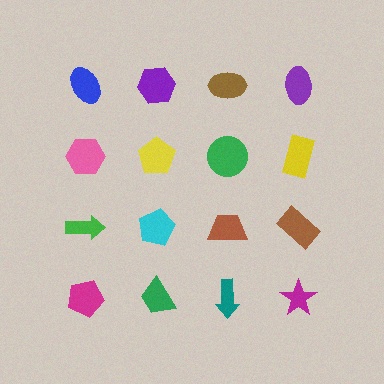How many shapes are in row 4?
4 shapes.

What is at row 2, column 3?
A green circle.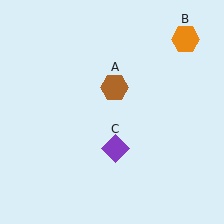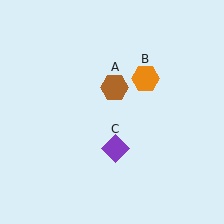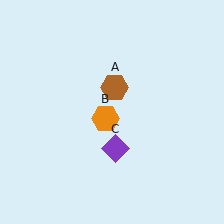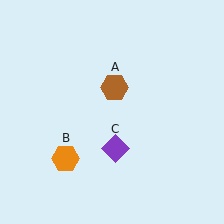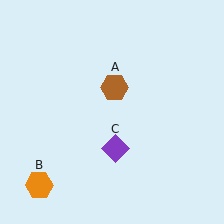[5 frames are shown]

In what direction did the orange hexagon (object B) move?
The orange hexagon (object B) moved down and to the left.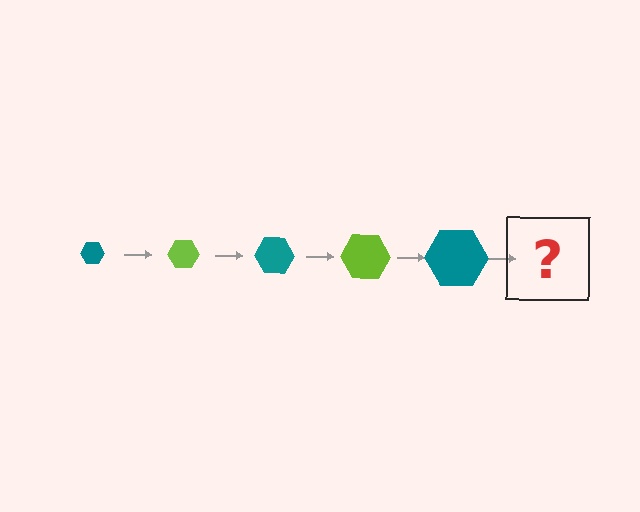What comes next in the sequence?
The next element should be a lime hexagon, larger than the previous one.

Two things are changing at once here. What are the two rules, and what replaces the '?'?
The two rules are that the hexagon grows larger each step and the color cycles through teal and lime. The '?' should be a lime hexagon, larger than the previous one.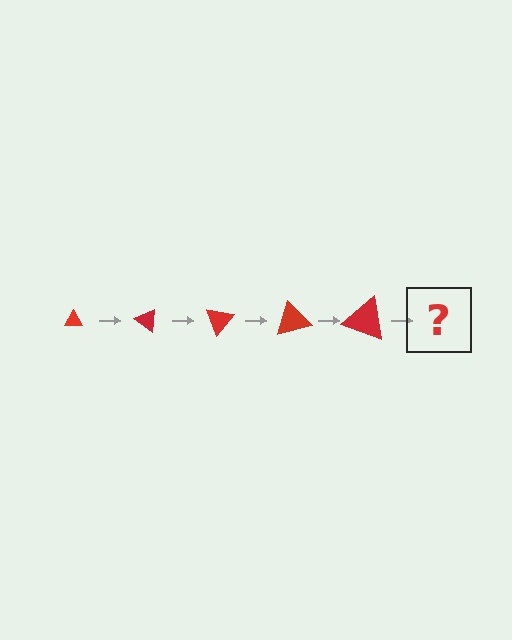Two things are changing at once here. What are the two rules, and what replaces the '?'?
The two rules are that the triangle grows larger each step and it rotates 35 degrees each step. The '?' should be a triangle, larger than the previous one and rotated 175 degrees from the start.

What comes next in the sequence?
The next element should be a triangle, larger than the previous one and rotated 175 degrees from the start.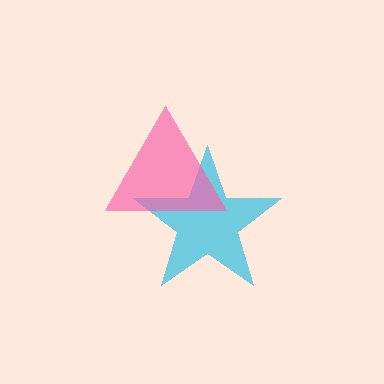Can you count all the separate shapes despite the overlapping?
Yes, there are 2 separate shapes.